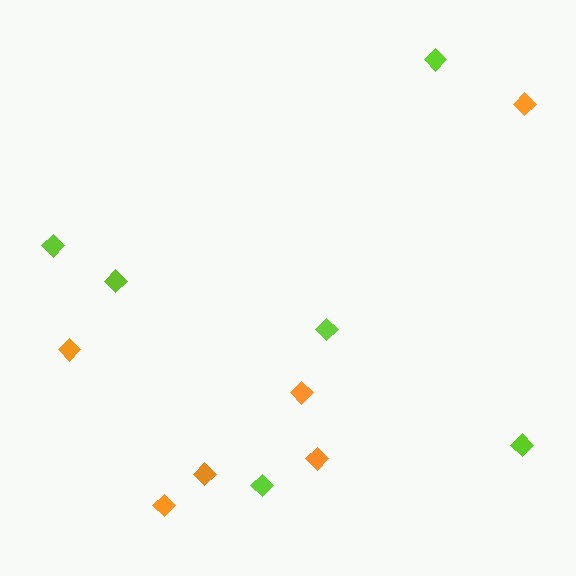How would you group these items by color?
There are 2 groups: one group of lime diamonds (6) and one group of orange diamonds (6).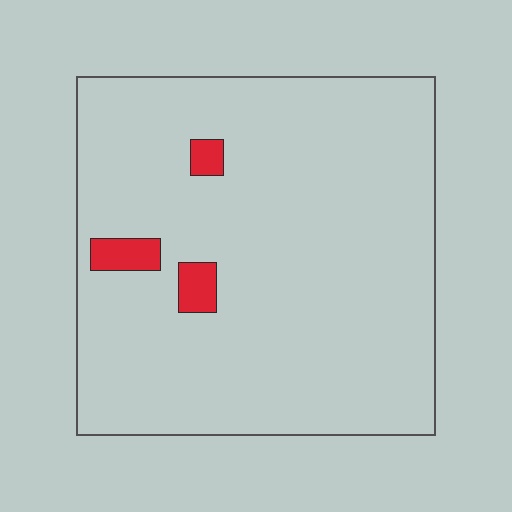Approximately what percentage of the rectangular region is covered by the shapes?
Approximately 5%.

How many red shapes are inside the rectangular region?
3.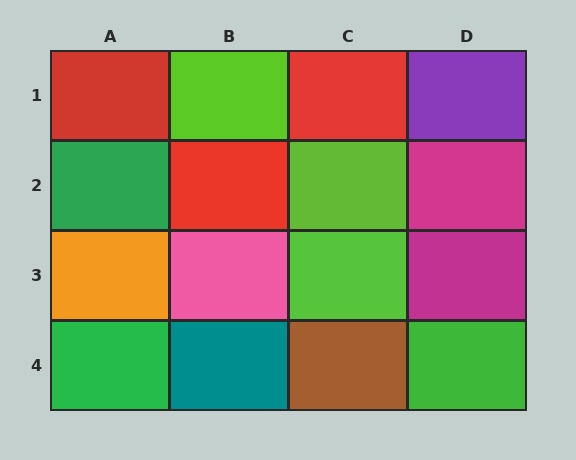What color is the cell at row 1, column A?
Red.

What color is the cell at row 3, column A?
Orange.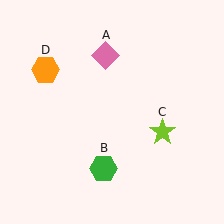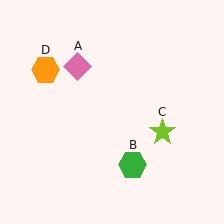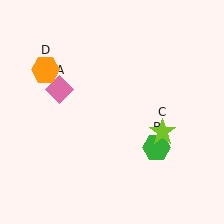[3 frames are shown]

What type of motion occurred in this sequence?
The pink diamond (object A), green hexagon (object B) rotated counterclockwise around the center of the scene.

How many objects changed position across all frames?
2 objects changed position: pink diamond (object A), green hexagon (object B).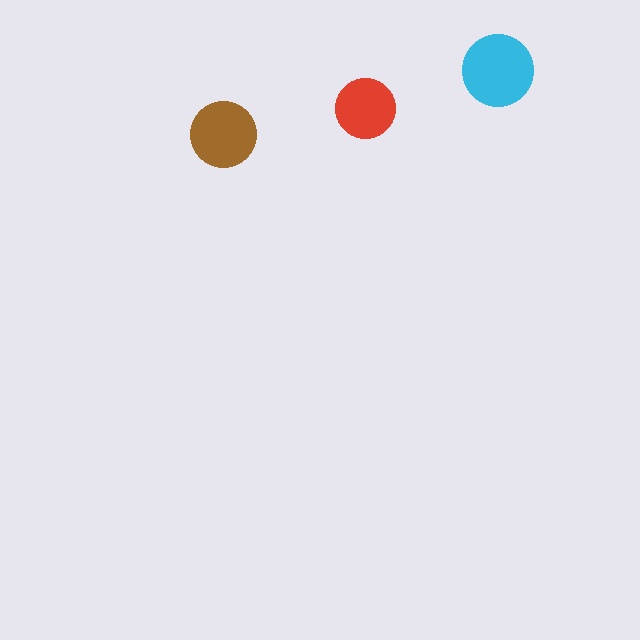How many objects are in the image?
There are 3 objects in the image.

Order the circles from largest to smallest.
the cyan one, the brown one, the red one.